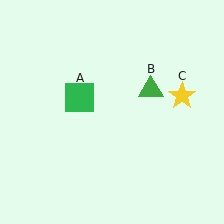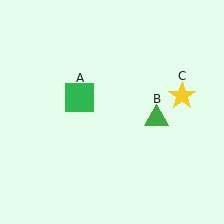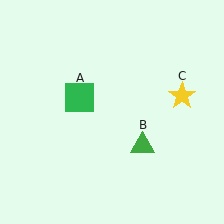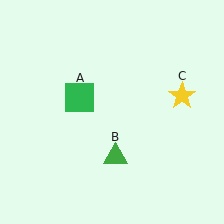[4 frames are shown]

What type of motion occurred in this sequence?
The green triangle (object B) rotated clockwise around the center of the scene.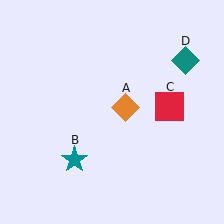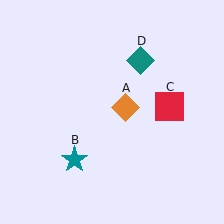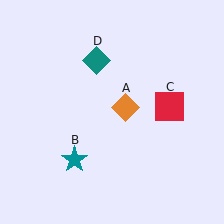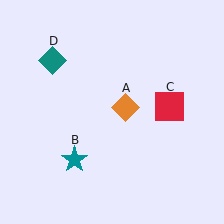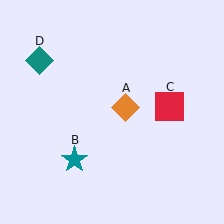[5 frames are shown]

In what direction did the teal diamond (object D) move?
The teal diamond (object D) moved left.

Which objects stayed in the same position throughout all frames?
Orange diamond (object A) and teal star (object B) and red square (object C) remained stationary.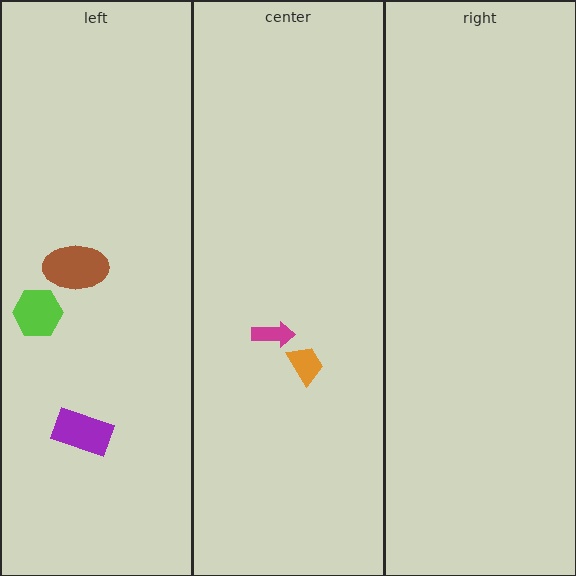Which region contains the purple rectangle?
The left region.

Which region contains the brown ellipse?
The left region.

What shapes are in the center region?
The magenta arrow, the orange trapezoid.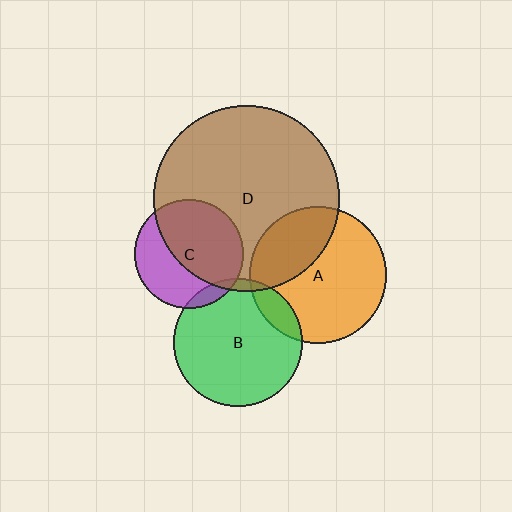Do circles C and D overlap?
Yes.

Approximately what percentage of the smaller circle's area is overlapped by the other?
Approximately 60%.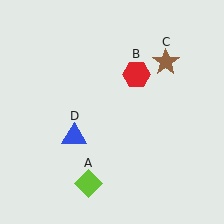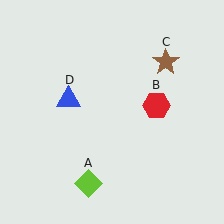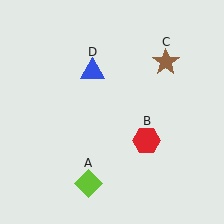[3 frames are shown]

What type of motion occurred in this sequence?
The red hexagon (object B), blue triangle (object D) rotated clockwise around the center of the scene.